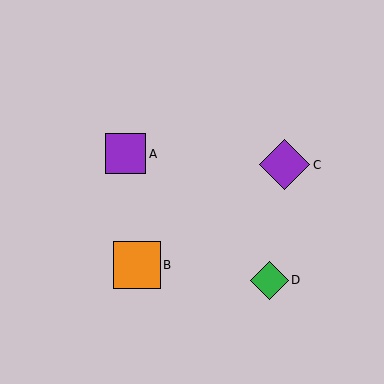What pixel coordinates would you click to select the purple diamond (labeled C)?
Click at (285, 165) to select the purple diamond C.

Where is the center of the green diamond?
The center of the green diamond is at (270, 280).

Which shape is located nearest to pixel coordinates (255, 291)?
The green diamond (labeled D) at (270, 280) is nearest to that location.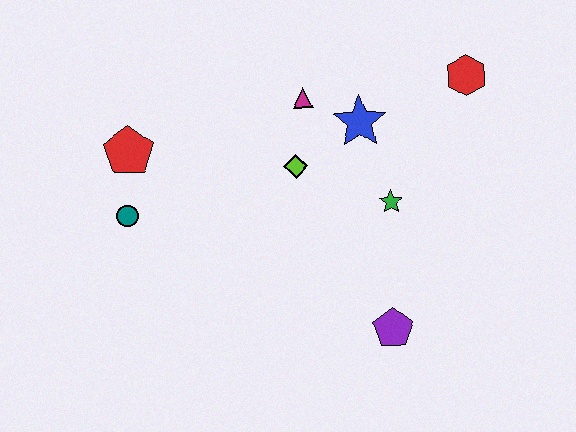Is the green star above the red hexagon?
No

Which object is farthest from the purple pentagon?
The red pentagon is farthest from the purple pentagon.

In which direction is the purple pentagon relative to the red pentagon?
The purple pentagon is to the right of the red pentagon.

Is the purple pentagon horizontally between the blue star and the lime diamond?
No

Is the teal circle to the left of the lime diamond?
Yes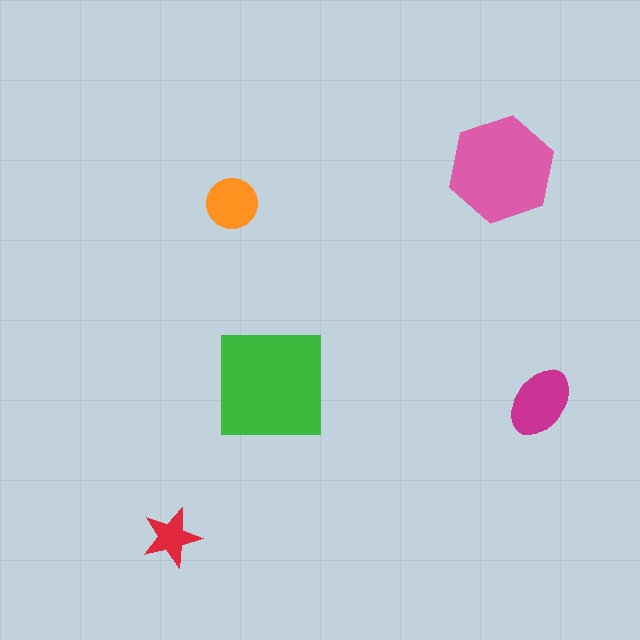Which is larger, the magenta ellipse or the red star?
The magenta ellipse.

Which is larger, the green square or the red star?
The green square.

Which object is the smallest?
The red star.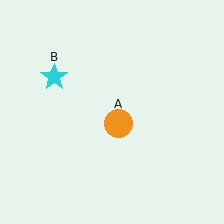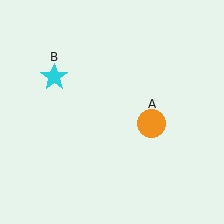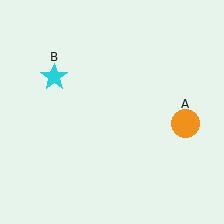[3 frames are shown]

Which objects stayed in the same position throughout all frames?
Cyan star (object B) remained stationary.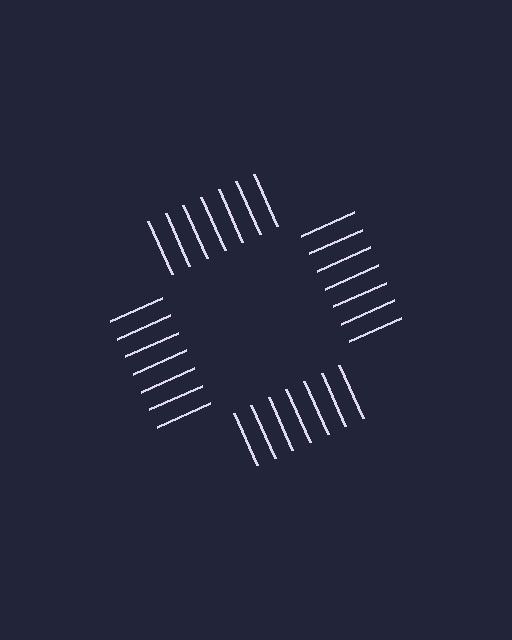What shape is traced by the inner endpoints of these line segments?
An illusory square — the line segments terminate on its edges but no continuous stroke is drawn.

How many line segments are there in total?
28 — 7 along each of the 4 edges.